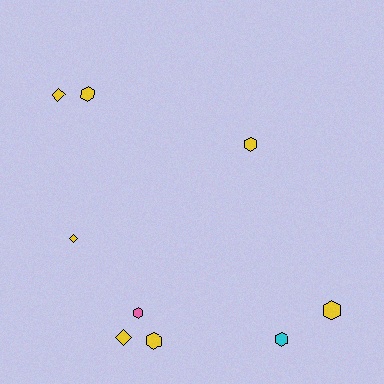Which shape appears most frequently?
Hexagon, with 6 objects.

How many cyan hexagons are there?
There is 1 cyan hexagon.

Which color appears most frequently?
Yellow, with 7 objects.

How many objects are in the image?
There are 9 objects.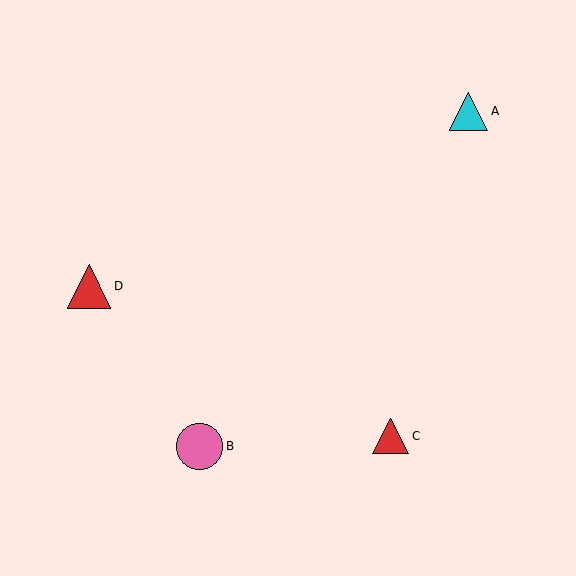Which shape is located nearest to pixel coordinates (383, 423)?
The red triangle (labeled C) at (391, 436) is nearest to that location.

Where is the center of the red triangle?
The center of the red triangle is at (89, 287).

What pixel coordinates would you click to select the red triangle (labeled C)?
Click at (391, 436) to select the red triangle C.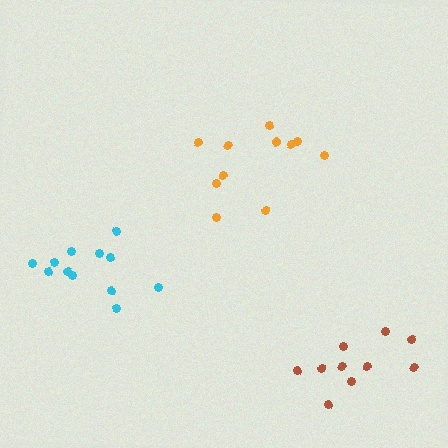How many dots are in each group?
Group 1: 12 dots, Group 2: 10 dots, Group 3: 11 dots (33 total).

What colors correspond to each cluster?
The clusters are colored: cyan, brown, orange.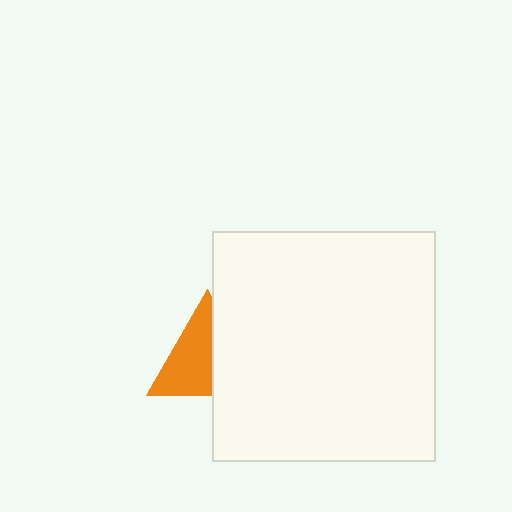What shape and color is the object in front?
The object in front is a white rectangle.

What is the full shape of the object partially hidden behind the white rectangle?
The partially hidden object is an orange triangle.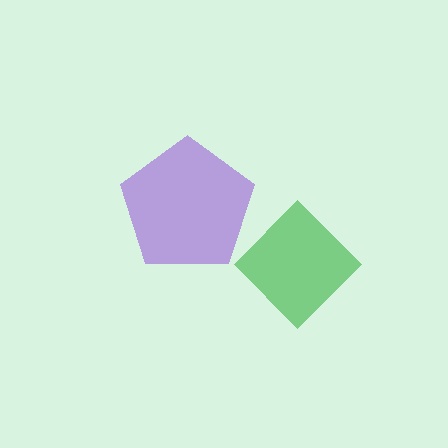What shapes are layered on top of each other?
The layered shapes are: a green diamond, a purple pentagon.